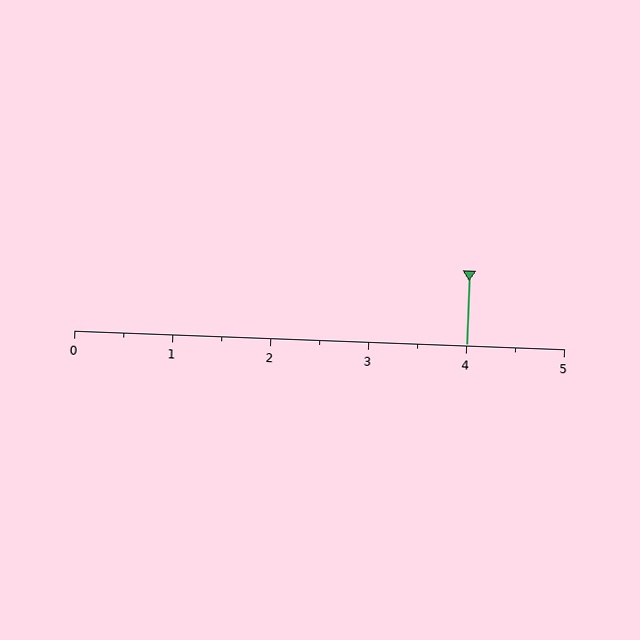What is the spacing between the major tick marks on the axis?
The major ticks are spaced 1 apart.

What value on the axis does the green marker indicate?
The marker indicates approximately 4.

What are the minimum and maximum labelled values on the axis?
The axis runs from 0 to 5.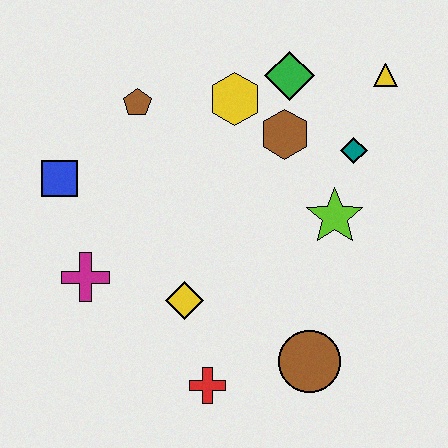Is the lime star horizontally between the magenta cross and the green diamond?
No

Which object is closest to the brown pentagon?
The yellow hexagon is closest to the brown pentagon.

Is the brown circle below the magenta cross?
Yes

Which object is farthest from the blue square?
The yellow triangle is farthest from the blue square.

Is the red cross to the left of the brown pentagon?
No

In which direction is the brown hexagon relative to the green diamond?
The brown hexagon is below the green diamond.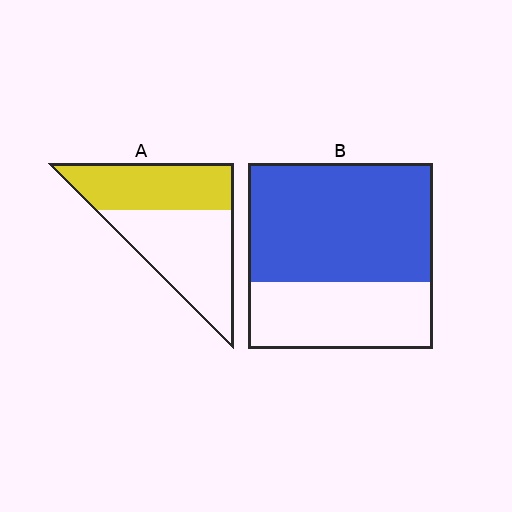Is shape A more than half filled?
No.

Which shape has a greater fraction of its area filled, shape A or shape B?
Shape B.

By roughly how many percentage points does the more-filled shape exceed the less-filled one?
By roughly 20 percentage points (B over A).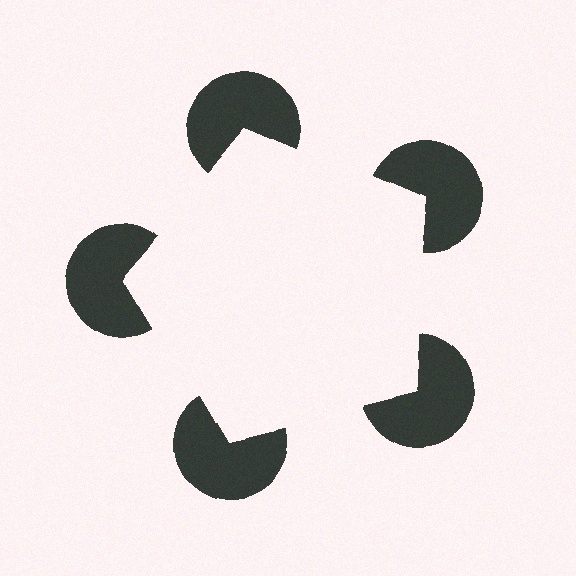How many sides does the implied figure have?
5 sides.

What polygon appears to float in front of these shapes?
An illusory pentagon — its edges are inferred from the aligned wedge cuts in the pac-man discs, not physically drawn.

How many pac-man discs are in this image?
There are 5 — one at each vertex of the illusory pentagon.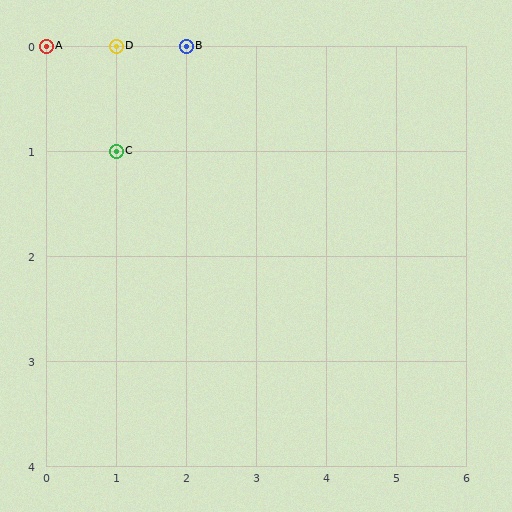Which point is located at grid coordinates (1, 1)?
Point C is at (1, 1).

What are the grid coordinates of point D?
Point D is at grid coordinates (1, 0).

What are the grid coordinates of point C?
Point C is at grid coordinates (1, 1).